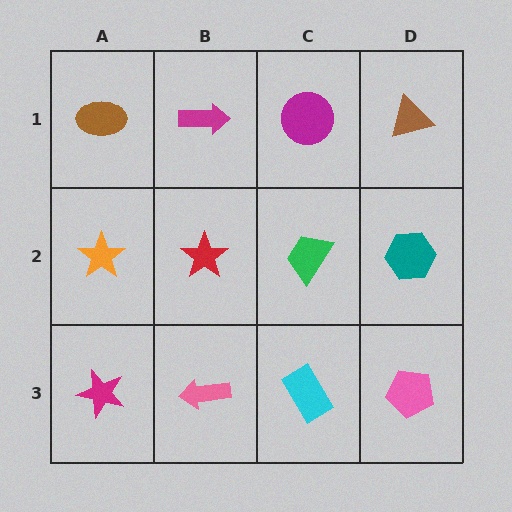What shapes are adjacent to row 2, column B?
A magenta arrow (row 1, column B), a pink arrow (row 3, column B), an orange star (row 2, column A), a green trapezoid (row 2, column C).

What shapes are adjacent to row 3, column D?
A teal hexagon (row 2, column D), a cyan rectangle (row 3, column C).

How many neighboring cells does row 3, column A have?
2.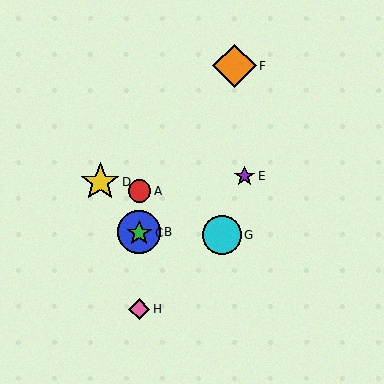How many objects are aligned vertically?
4 objects (A, B, C, H) are aligned vertically.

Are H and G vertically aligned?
No, H is at x≈139 and G is at x≈222.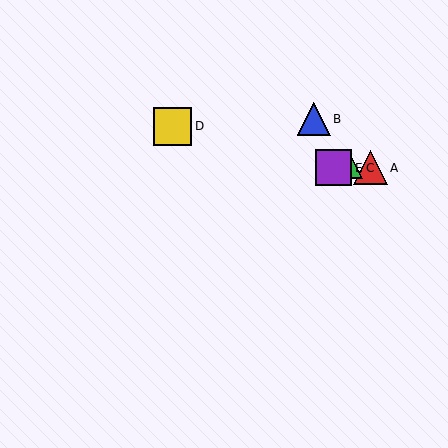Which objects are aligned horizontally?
Objects A, C, E are aligned horizontally.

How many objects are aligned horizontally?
3 objects (A, C, E) are aligned horizontally.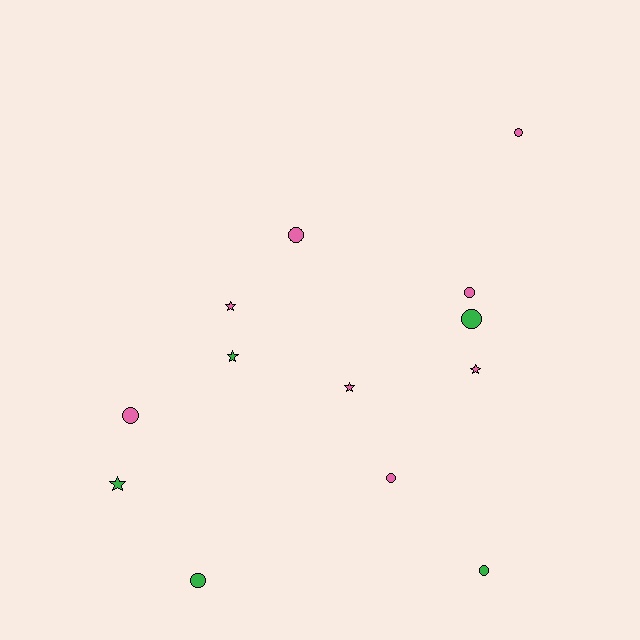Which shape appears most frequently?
Circle, with 8 objects.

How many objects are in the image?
There are 13 objects.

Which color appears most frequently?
Pink, with 8 objects.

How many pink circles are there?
There are 5 pink circles.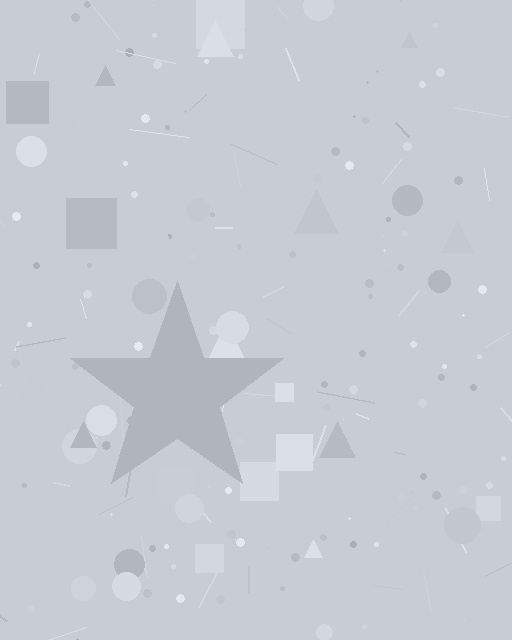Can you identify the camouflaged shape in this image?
The camouflaged shape is a star.